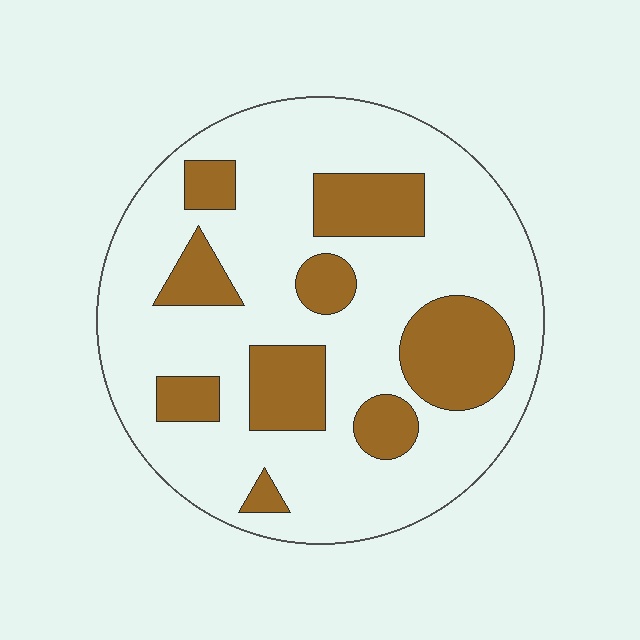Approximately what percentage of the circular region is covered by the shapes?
Approximately 25%.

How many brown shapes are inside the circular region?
9.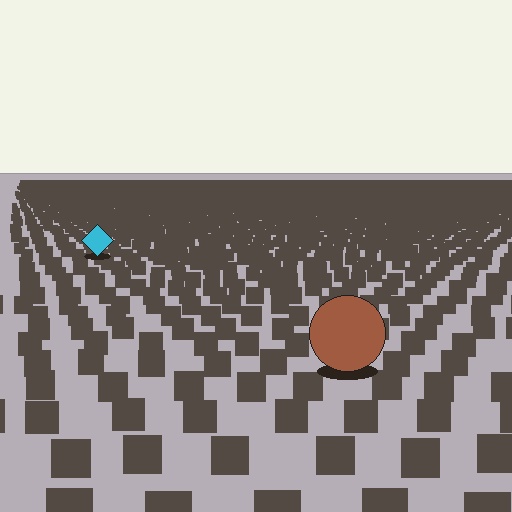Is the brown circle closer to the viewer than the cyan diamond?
Yes. The brown circle is closer — you can tell from the texture gradient: the ground texture is coarser near it.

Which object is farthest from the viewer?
The cyan diamond is farthest from the viewer. It appears smaller and the ground texture around it is denser.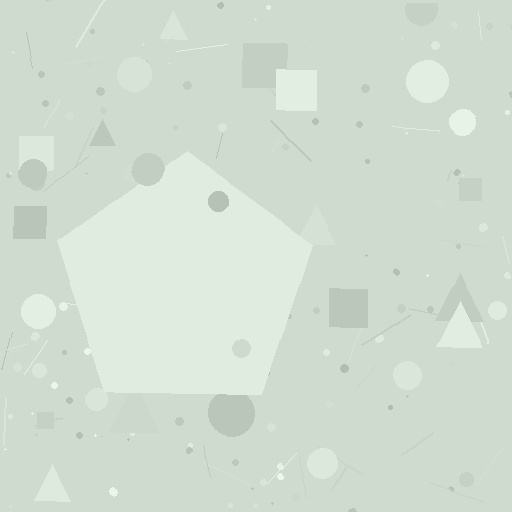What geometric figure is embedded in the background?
A pentagon is embedded in the background.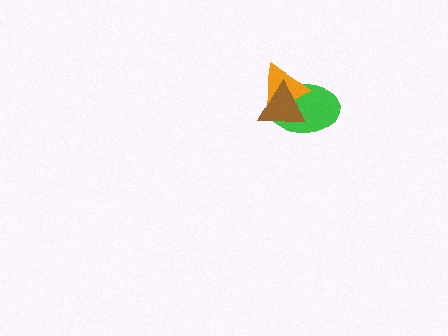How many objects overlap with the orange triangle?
2 objects overlap with the orange triangle.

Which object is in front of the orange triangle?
The brown triangle is in front of the orange triangle.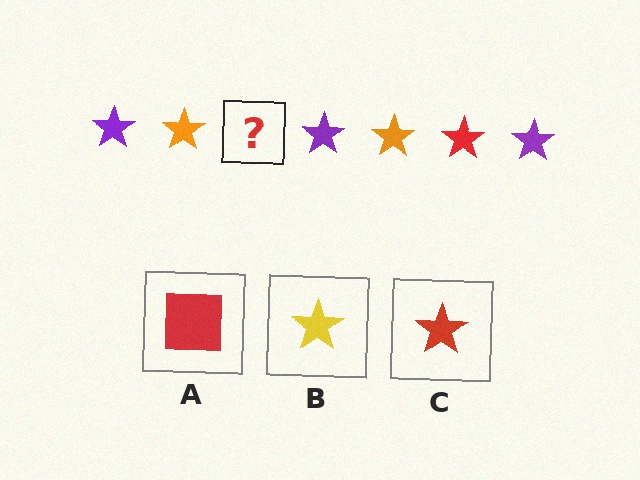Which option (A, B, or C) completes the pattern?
C.